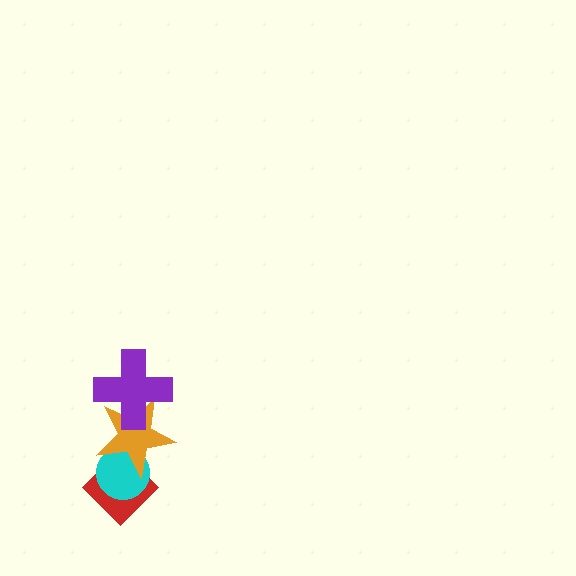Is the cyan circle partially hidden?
Yes, it is partially covered by another shape.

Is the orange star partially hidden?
Yes, it is partially covered by another shape.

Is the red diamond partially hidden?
Yes, it is partially covered by another shape.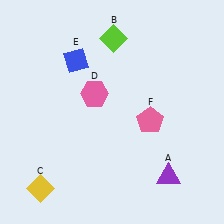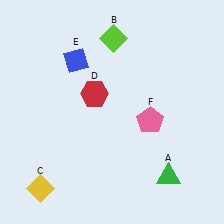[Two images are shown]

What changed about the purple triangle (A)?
In Image 1, A is purple. In Image 2, it changed to green.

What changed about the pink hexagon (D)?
In Image 1, D is pink. In Image 2, it changed to red.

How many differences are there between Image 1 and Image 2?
There are 2 differences between the two images.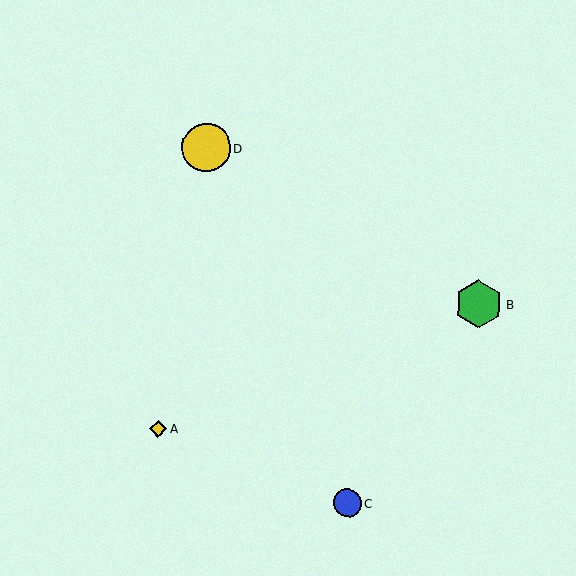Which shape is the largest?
The yellow circle (labeled D) is the largest.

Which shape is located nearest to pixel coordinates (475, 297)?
The green hexagon (labeled B) at (479, 304) is nearest to that location.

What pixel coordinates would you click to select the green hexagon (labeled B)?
Click at (479, 304) to select the green hexagon B.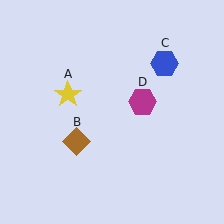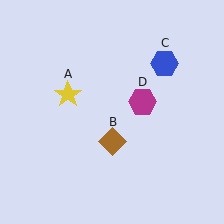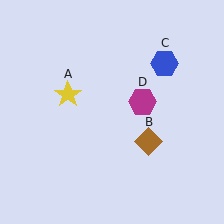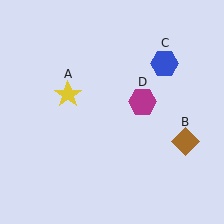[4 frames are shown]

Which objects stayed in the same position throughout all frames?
Yellow star (object A) and blue hexagon (object C) and magenta hexagon (object D) remained stationary.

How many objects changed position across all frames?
1 object changed position: brown diamond (object B).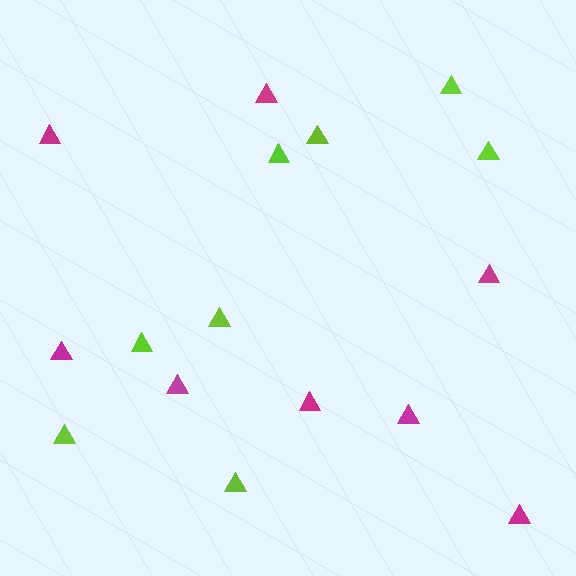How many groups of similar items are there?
There are 2 groups: one group of lime triangles (8) and one group of magenta triangles (8).